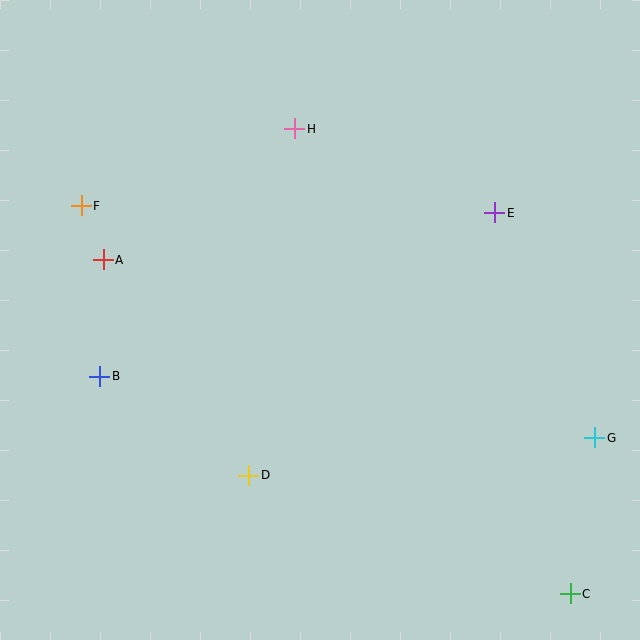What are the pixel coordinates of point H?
Point H is at (295, 129).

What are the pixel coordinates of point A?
Point A is at (103, 260).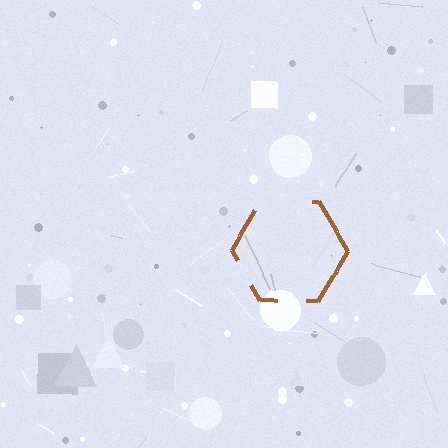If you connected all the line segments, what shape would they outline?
They would outline a hexagon.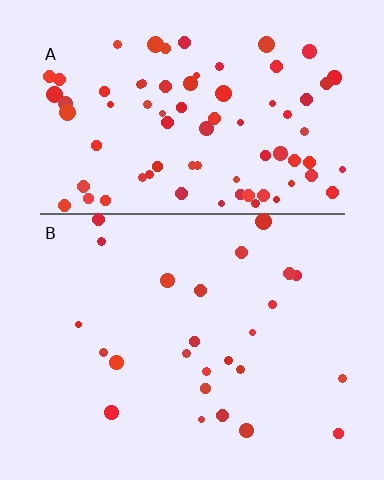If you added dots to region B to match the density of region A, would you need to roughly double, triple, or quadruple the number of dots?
Approximately triple.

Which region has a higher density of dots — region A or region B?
A (the top).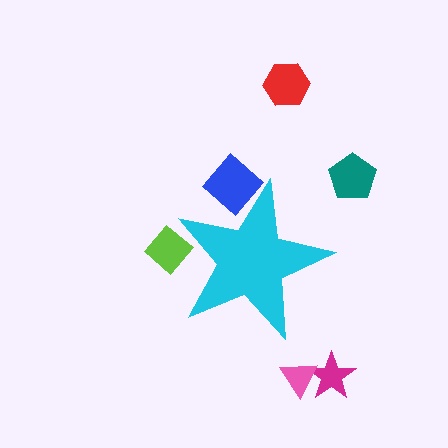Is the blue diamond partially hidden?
Yes, the blue diamond is partially hidden behind the cyan star.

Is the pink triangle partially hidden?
No, the pink triangle is fully visible.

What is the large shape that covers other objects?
A cyan star.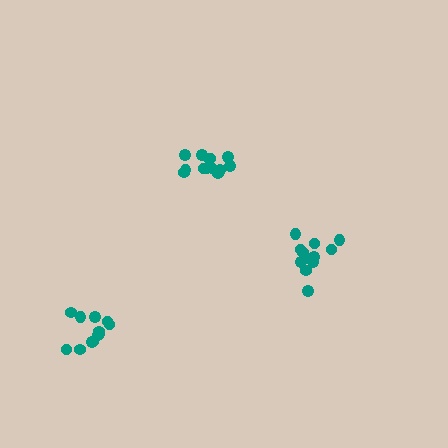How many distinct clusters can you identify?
There are 3 distinct clusters.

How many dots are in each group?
Group 1: 12 dots, Group 2: 13 dots, Group 3: 12 dots (37 total).